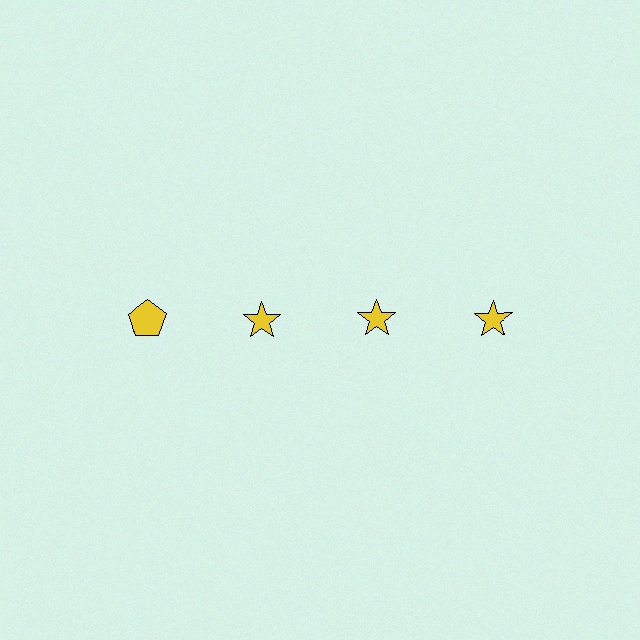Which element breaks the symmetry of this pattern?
The yellow pentagon in the top row, leftmost column breaks the symmetry. All other shapes are yellow stars.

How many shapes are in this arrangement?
There are 4 shapes arranged in a grid pattern.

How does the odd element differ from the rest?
It has a different shape: pentagon instead of star.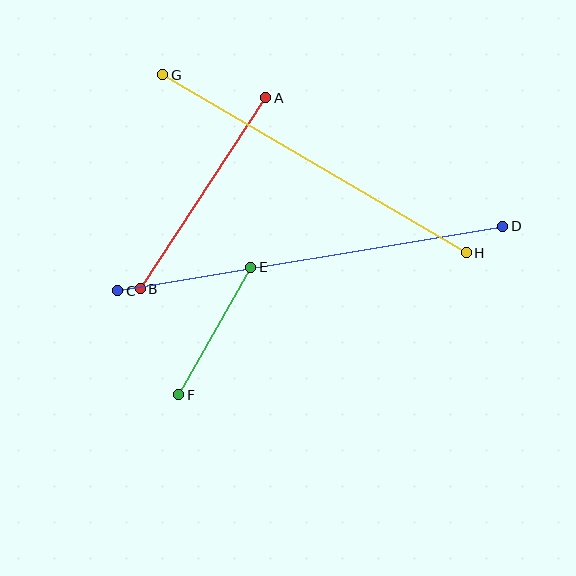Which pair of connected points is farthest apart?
Points C and D are farthest apart.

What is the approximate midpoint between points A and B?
The midpoint is at approximately (203, 193) pixels.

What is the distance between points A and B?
The distance is approximately 228 pixels.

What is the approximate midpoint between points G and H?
The midpoint is at approximately (315, 164) pixels.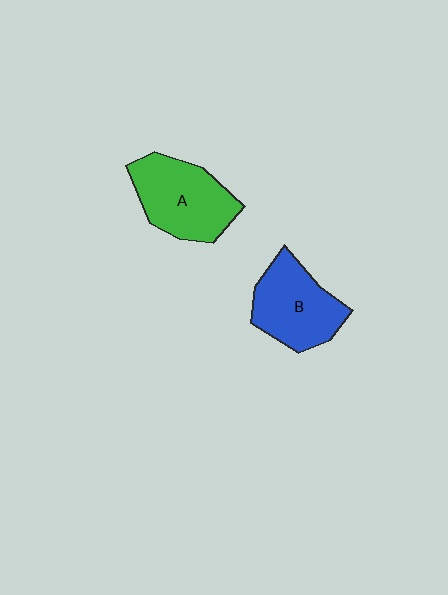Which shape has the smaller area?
Shape B (blue).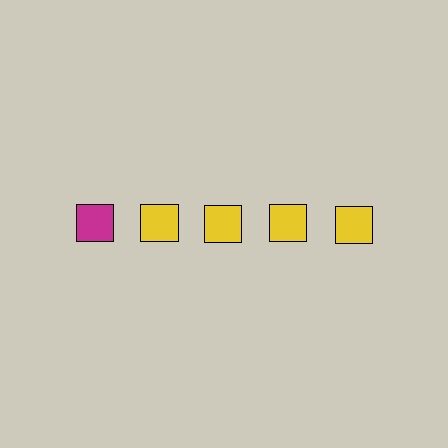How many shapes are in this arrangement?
There are 5 shapes arranged in a grid pattern.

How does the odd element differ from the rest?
It has a different color: magenta instead of yellow.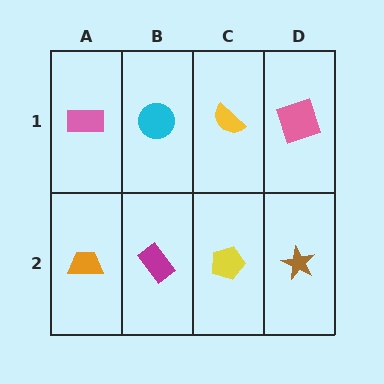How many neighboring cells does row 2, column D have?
2.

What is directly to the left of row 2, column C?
A magenta rectangle.